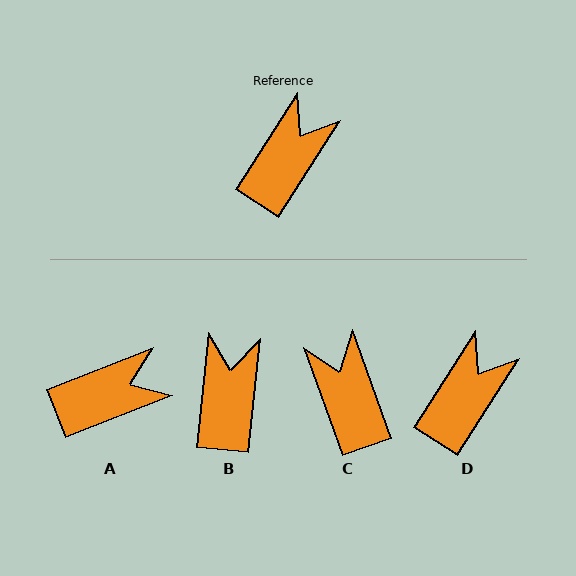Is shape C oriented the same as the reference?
No, it is off by about 52 degrees.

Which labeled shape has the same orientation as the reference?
D.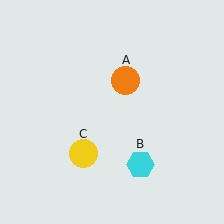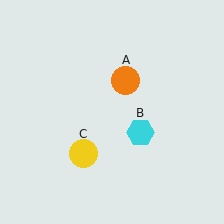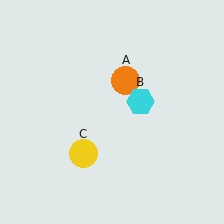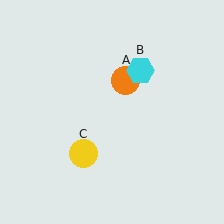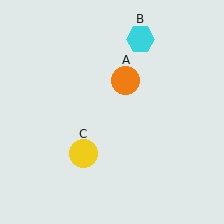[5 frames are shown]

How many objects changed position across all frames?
1 object changed position: cyan hexagon (object B).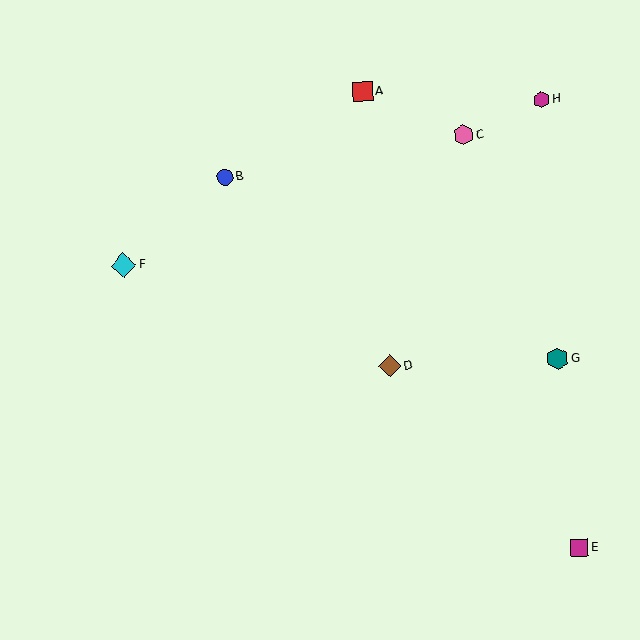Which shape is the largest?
The cyan diamond (labeled F) is the largest.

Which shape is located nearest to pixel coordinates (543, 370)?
The teal hexagon (labeled G) at (558, 359) is nearest to that location.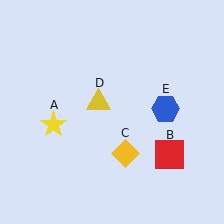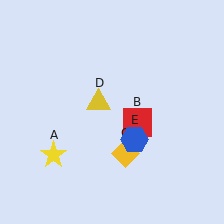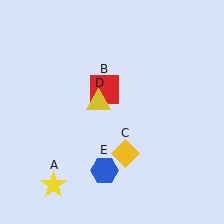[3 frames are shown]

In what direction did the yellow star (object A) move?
The yellow star (object A) moved down.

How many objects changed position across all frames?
3 objects changed position: yellow star (object A), red square (object B), blue hexagon (object E).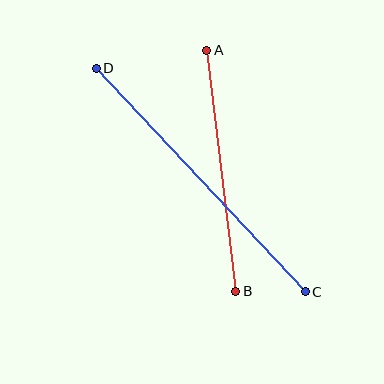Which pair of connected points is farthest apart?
Points C and D are farthest apart.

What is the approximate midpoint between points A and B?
The midpoint is at approximately (221, 171) pixels.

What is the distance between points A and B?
The distance is approximately 243 pixels.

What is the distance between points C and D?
The distance is approximately 306 pixels.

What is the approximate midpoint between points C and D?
The midpoint is at approximately (201, 180) pixels.